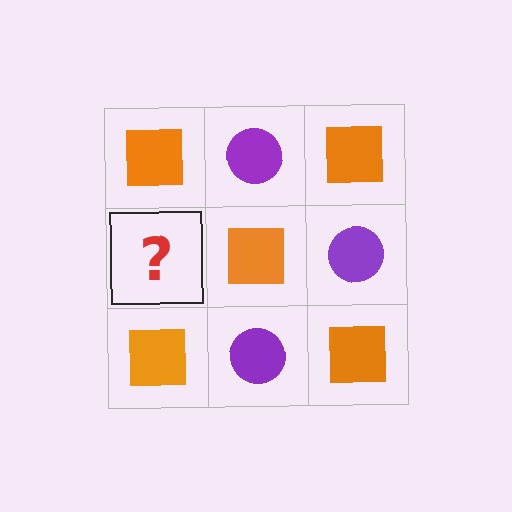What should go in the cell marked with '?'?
The missing cell should contain a purple circle.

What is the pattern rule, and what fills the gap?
The rule is that it alternates orange square and purple circle in a checkerboard pattern. The gap should be filled with a purple circle.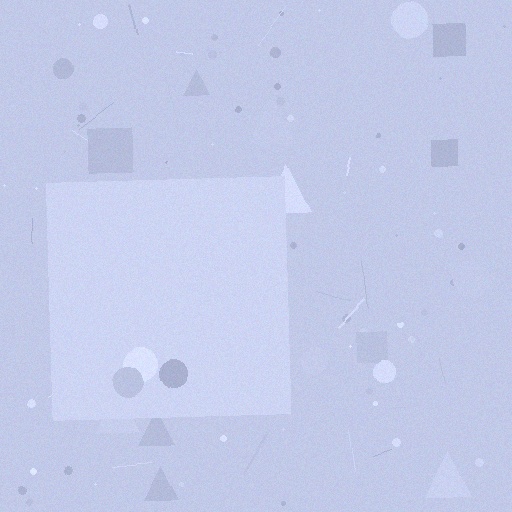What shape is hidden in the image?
A square is hidden in the image.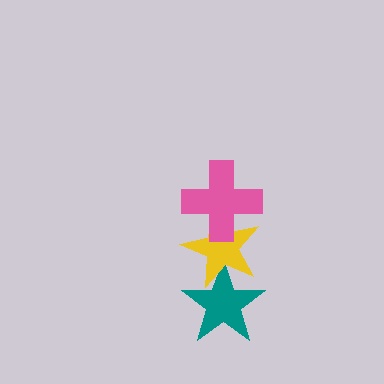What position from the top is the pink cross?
The pink cross is 1st from the top.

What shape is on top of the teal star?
The yellow star is on top of the teal star.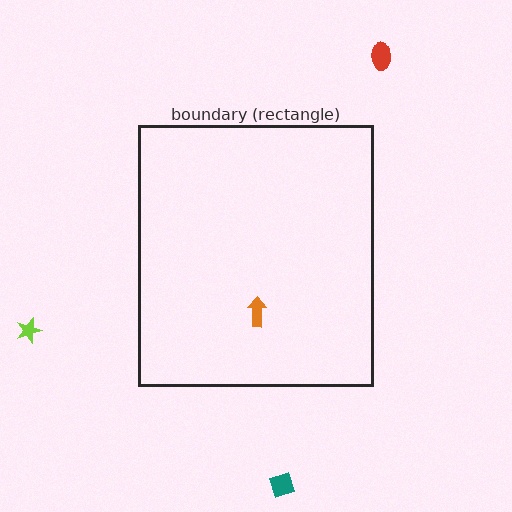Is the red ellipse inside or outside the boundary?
Outside.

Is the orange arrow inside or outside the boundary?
Inside.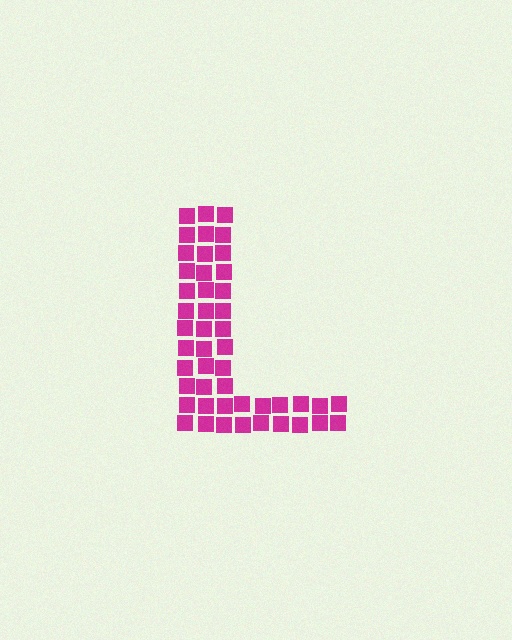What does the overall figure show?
The overall figure shows the letter L.